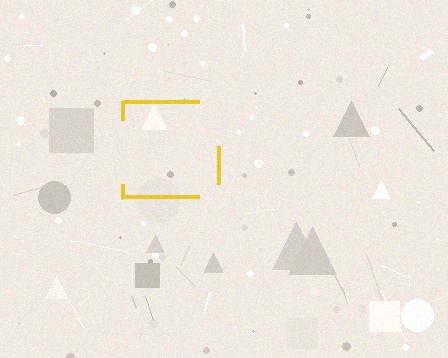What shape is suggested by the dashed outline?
The dashed outline suggests a square.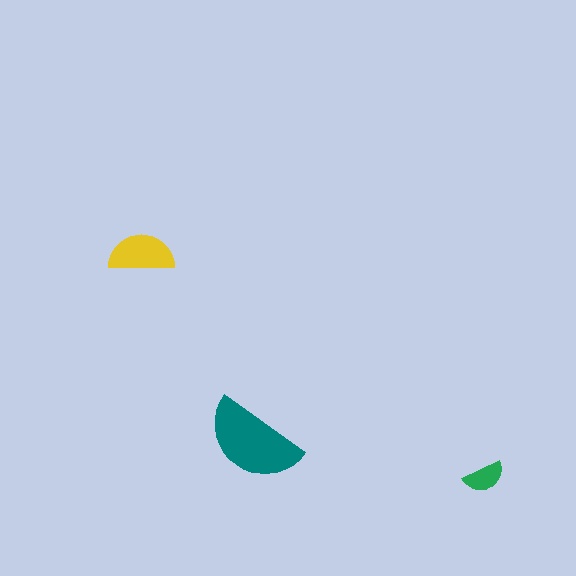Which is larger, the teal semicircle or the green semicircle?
The teal one.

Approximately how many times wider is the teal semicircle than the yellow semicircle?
About 1.5 times wider.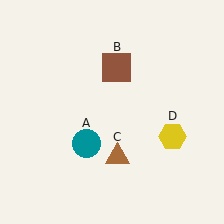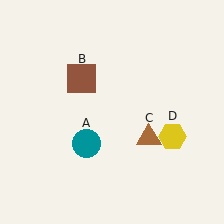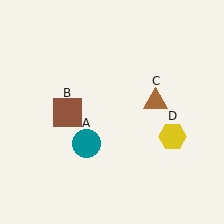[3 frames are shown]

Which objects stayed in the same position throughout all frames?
Teal circle (object A) and yellow hexagon (object D) remained stationary.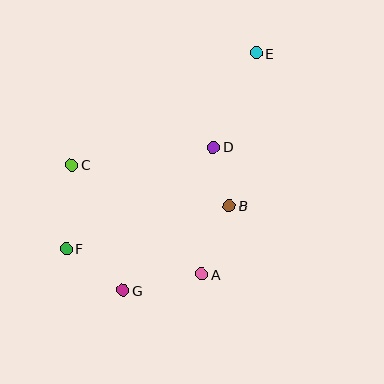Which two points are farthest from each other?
Points E and F are farthest from each other.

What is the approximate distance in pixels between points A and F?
The distance between A and F is approximately 138 pixels.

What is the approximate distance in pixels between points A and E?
The distance between A and E is approximately 228 pixels.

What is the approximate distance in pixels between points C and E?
The distance between C and E is approximately 216 pixels.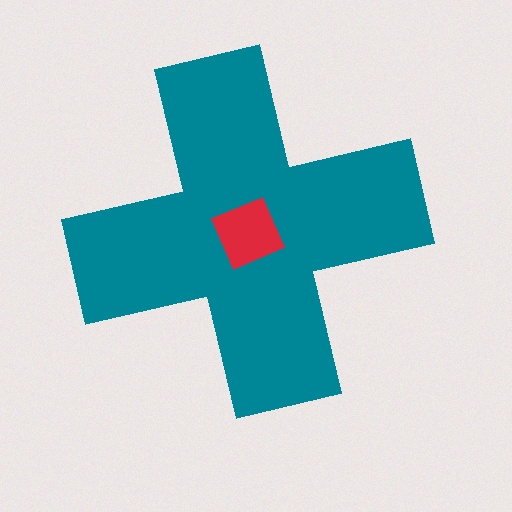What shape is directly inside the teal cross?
The red square.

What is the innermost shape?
The red square.